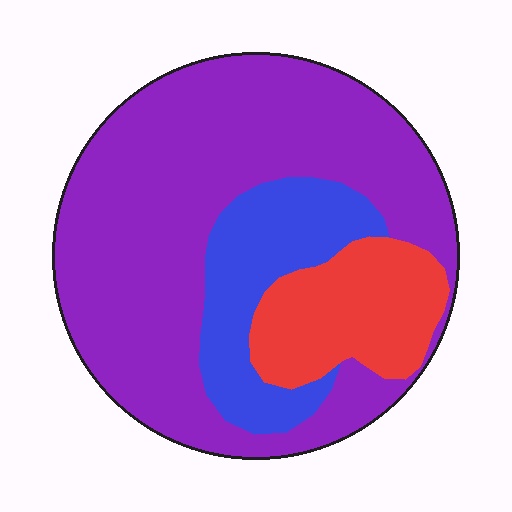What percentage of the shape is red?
Red covers roughly 15% of the shape.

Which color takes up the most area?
Purple, at roughly 65%.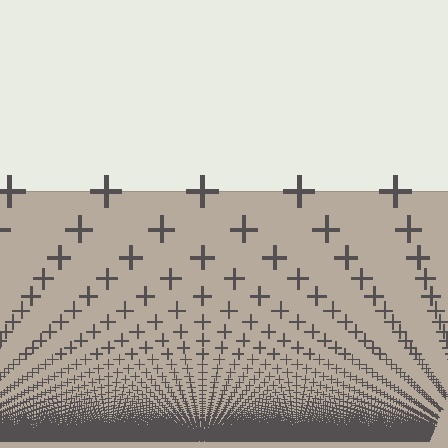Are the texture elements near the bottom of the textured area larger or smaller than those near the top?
Smaller. The gradient is inverted — elements near the bottom are smaller and denser.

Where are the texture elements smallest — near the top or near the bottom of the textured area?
Near the bottom.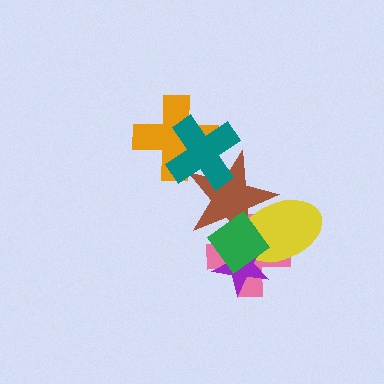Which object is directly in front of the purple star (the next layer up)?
The brown star is directly in front of the purple star.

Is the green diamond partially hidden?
No, no other shape covers it.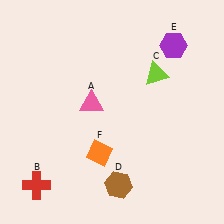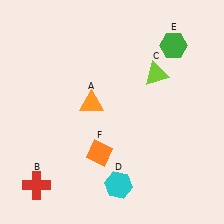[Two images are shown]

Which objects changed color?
A changed from pink to orange. D changed from brown to cyan. E changed from purple to green.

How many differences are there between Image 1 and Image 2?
There are 3 differences between the two images.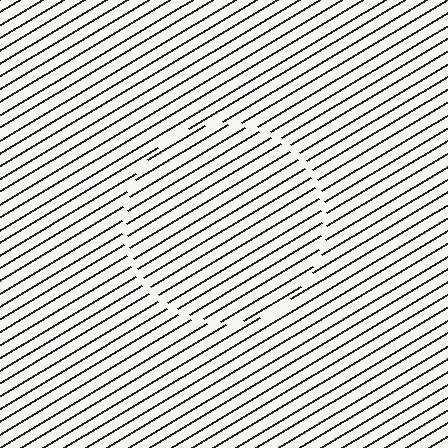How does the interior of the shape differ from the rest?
The interior of the shape contains the same grating, shifted by half a period — the contour is defined by the phase discontinuity where line-ends from the inner and outer gratings abut.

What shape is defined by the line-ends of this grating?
An illusory circle. The interior of the shape contains the same grating, shifted by half a period — the contour is defined by the phase discontinuity where line-ends from the inner and outer gratings abut.